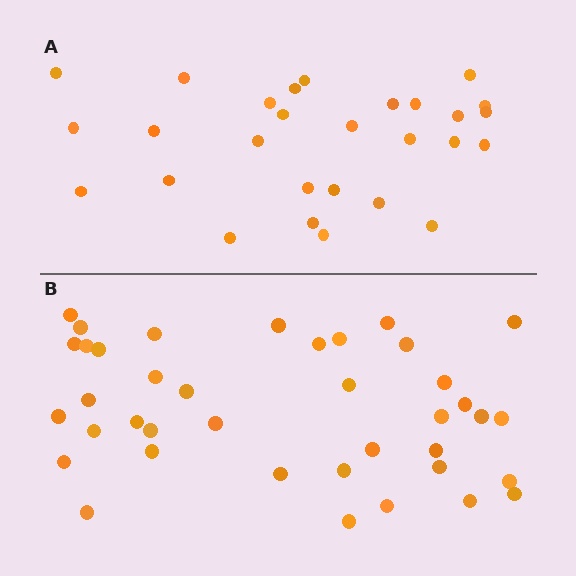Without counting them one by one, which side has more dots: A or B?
Region B (the bottom region) has more dots.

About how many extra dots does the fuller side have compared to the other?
Region B has roughly 12 or so more dots than region A.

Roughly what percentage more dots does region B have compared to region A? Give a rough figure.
About 40% more.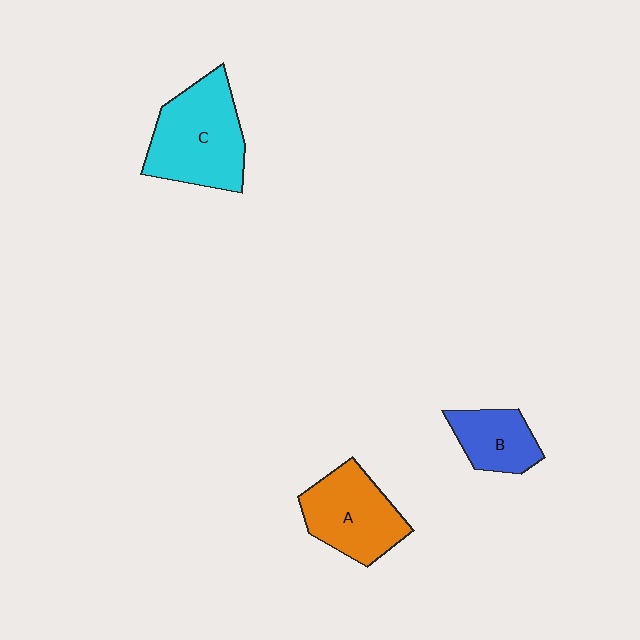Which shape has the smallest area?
Shape B (blue).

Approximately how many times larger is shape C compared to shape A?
Approximately 1.2 times.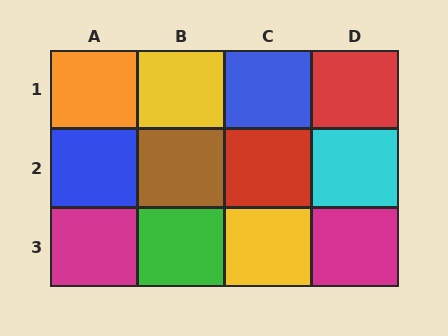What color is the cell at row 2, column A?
Blue.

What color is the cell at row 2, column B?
Brown.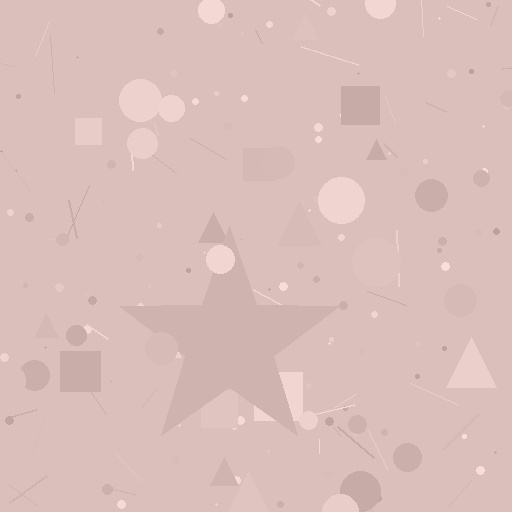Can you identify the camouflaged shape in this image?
The camouflaged shape is a star.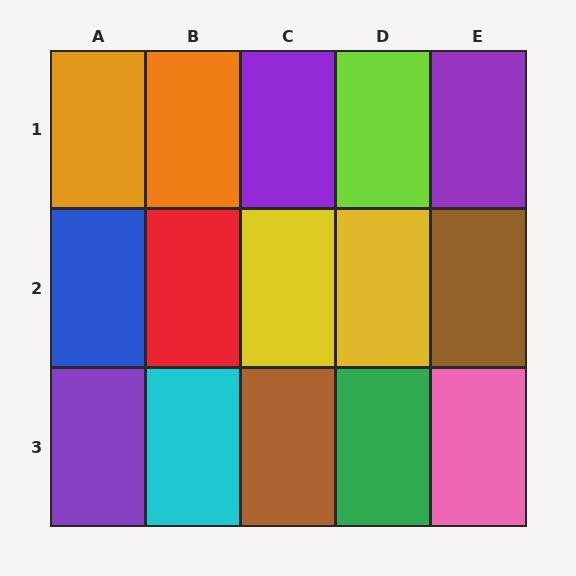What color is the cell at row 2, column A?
Blue.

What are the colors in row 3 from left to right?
Purple, cyan, brown, green, pink.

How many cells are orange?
2 cells are orange.